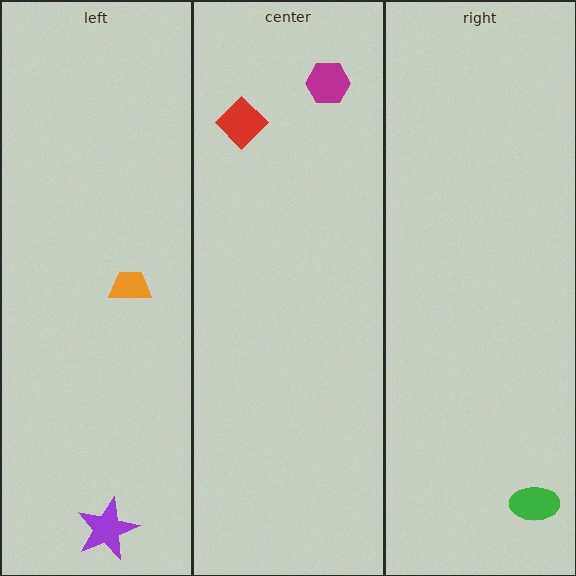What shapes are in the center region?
The red diamond, the magenta hexagon.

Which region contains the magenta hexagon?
The center region.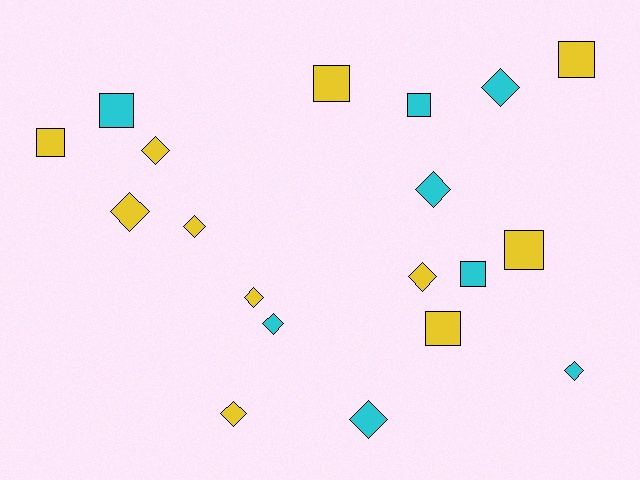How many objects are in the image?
There are 19 objects.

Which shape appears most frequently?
Diamond, with 11 objects.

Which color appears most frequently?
Yellow, with 11 objects.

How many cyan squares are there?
There are 3 cyan squares.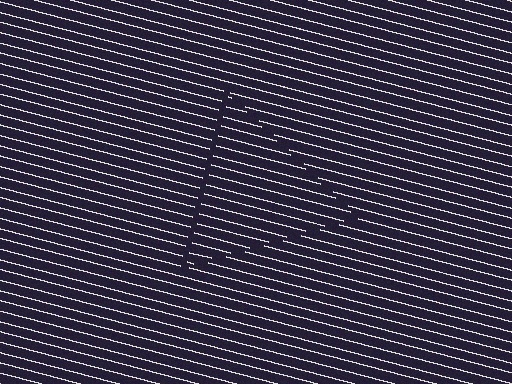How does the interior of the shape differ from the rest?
The interior of the shape contains the same grating, shifted by half a period — the contour is defined by the phase discontinuity where line-ends from the inner and outer gratings abut.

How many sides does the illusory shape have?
3 sides — the line-ends trace a triangle.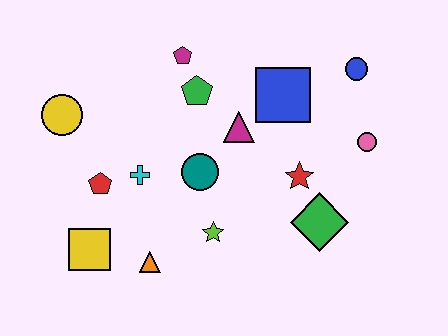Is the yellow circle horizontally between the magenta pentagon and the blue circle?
No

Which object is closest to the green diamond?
The red star is closest to the green diamond.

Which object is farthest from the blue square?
The yellow square is farthest from the blue square.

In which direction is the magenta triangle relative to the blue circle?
The magenta triangle is to the left of the blue circle.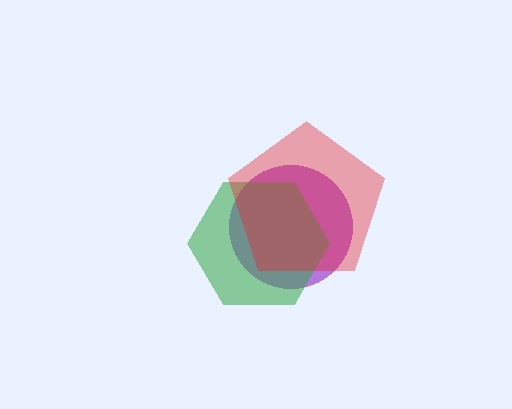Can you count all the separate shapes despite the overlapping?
Yes, there are 3 separate shapes.